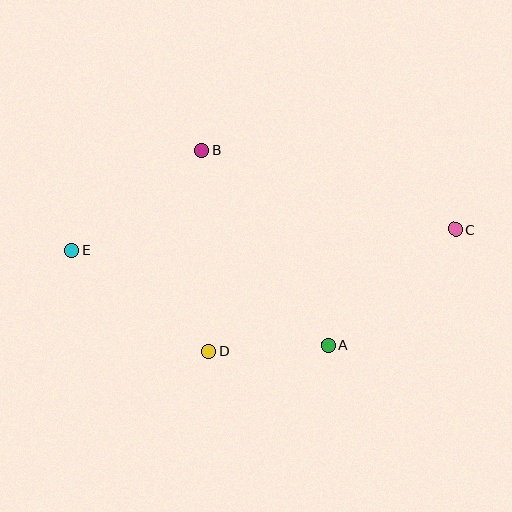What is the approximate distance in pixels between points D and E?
The distance between D and E is approximately 170 pixels.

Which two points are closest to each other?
Points A and D are closest to each other.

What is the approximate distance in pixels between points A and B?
The distance between A and B is approximately 233 pixels.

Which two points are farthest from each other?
Points C and E are farthest from each other.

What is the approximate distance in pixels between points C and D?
The distance between C and D is approximately 275 pixels.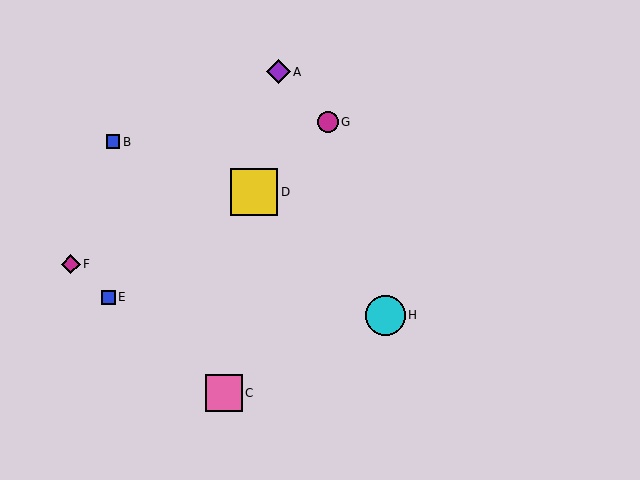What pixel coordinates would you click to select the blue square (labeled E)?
Click at (109, 297) to select the blue square E.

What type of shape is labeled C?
Shape C is a pink square.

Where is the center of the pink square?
The center of the pink square is at (224, 393).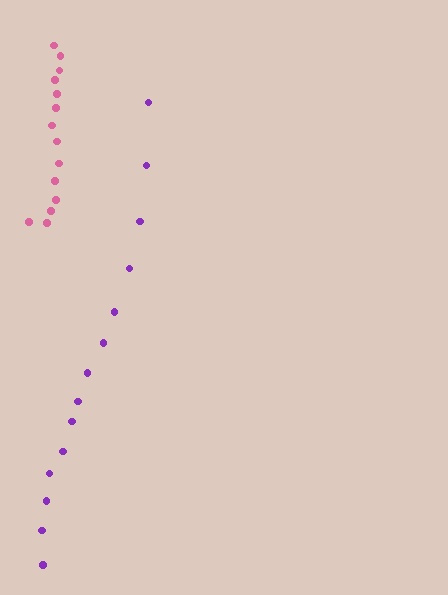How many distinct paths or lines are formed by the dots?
There are 2 distinct paths.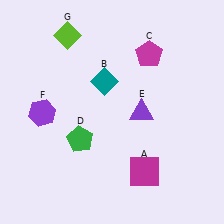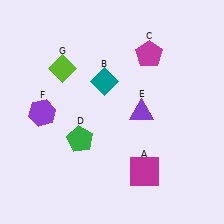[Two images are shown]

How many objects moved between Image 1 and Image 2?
1 object moved between the two images.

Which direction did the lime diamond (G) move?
The lime diamond (G) moved down.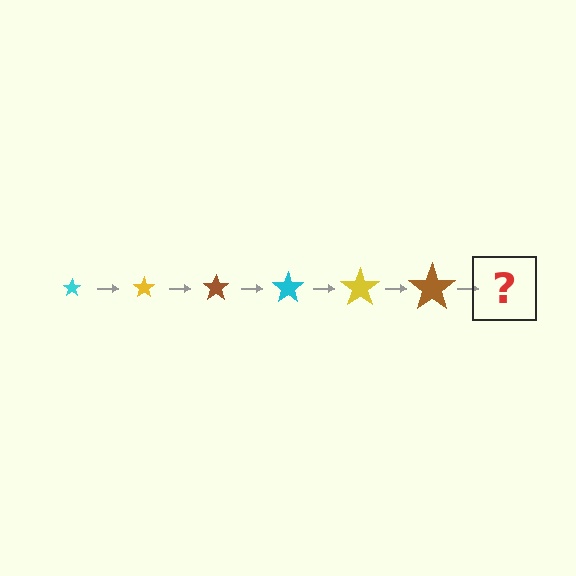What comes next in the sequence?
The next element should be a cyan star, larger than the previous one.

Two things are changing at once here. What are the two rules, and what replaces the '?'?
The two rules are that the star grows larger each step and the color cycles through cyan, yellow, and brown. The '?' should be a cyan star, larger than the previous one.